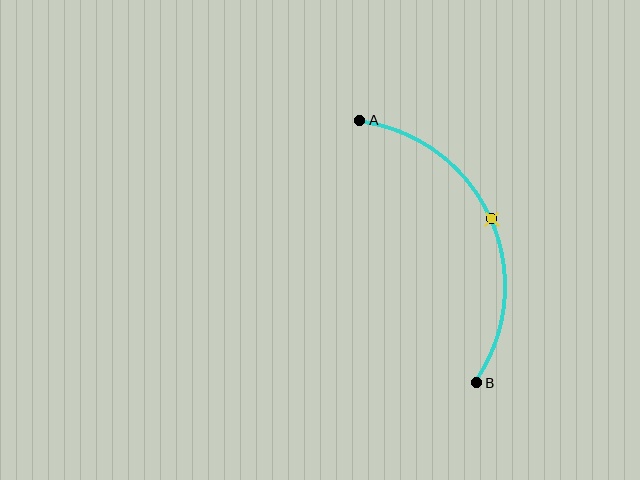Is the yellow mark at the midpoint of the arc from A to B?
Yes. The yellow mark lies on the arc at equal arc-length from both A and B — it is the arc midpoint.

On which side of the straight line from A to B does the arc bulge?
The arc bulges to the right of the straight line connecting A and B.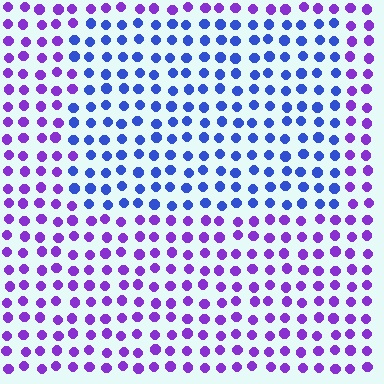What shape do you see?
I see a rectangle.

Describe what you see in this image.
The image is filled with small purple elements in a uniform arrangement. A rectangle-shaped region is visible where the elements are tinted to a slightly different hue, forming a subtle color boundary.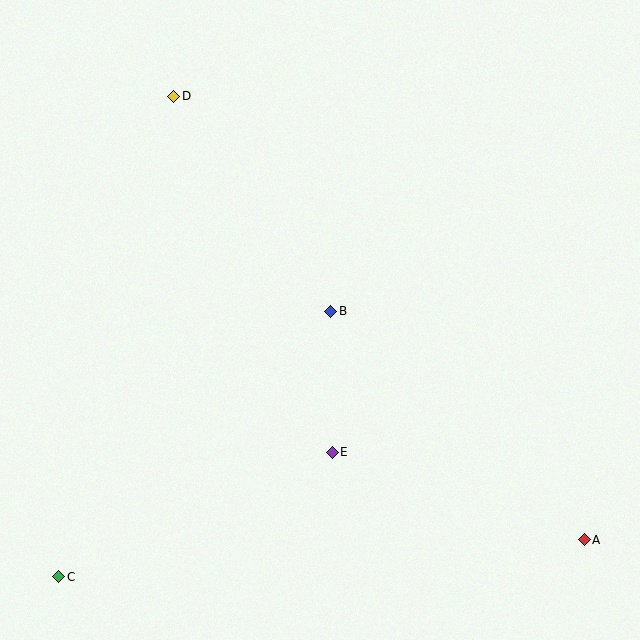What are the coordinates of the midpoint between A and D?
The midpoint between A and D is at (379, 318).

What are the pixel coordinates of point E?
Point E is at (332, 452).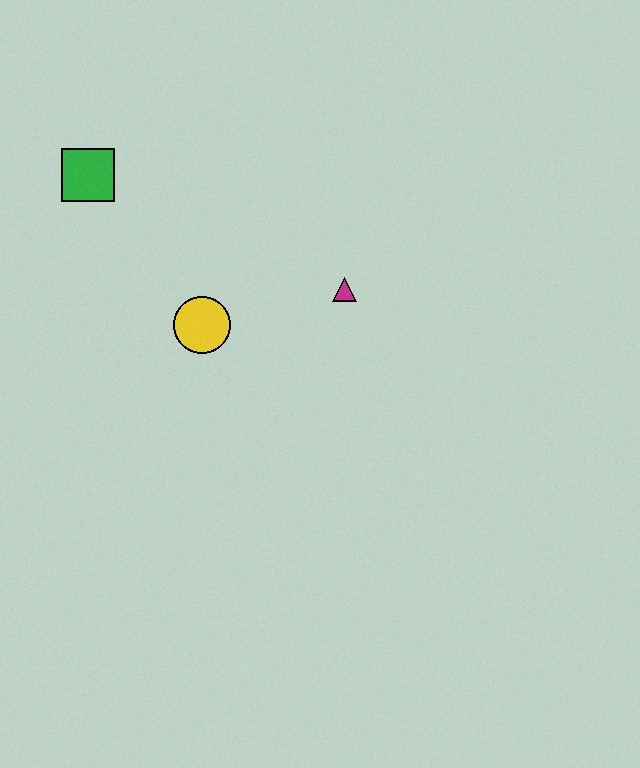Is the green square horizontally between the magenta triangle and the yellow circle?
No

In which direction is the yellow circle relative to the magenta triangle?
The yellow circle is to the left of the magenta triangle.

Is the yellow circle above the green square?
No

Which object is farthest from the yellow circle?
The green square is farthest from the yellow circle.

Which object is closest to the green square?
The yellow circle is closest to the green square.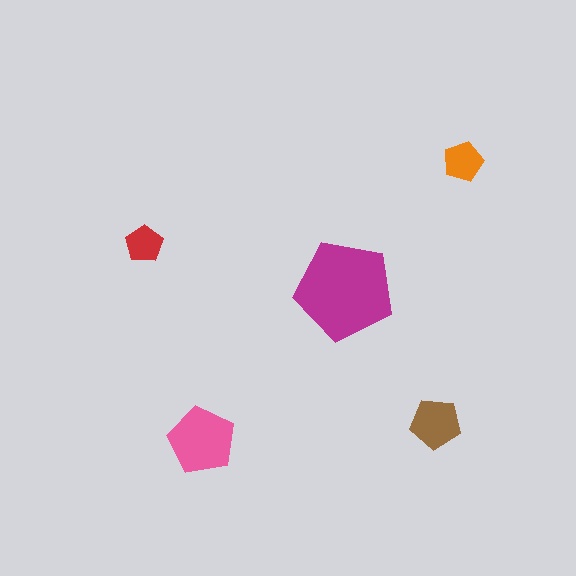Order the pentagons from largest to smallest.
the magenta one, the pink one, the brown one, the orange one, the red one.